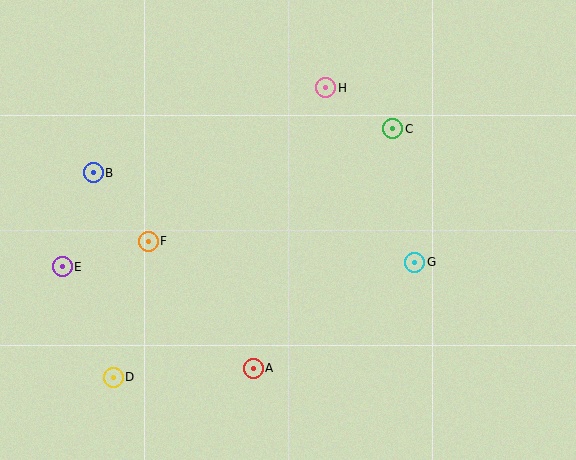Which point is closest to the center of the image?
Point G at (415, 262) is closest to the center.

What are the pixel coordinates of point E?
Point E is at (62, 267).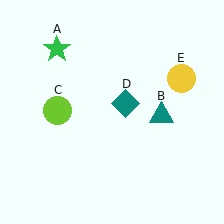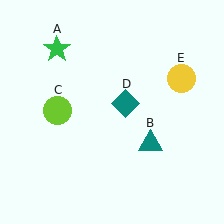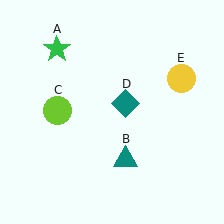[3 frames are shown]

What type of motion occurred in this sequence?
The teal triangle (object B) rotated clockwise around the center of the scene.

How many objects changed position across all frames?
1 object changed position: teal triangle (object B).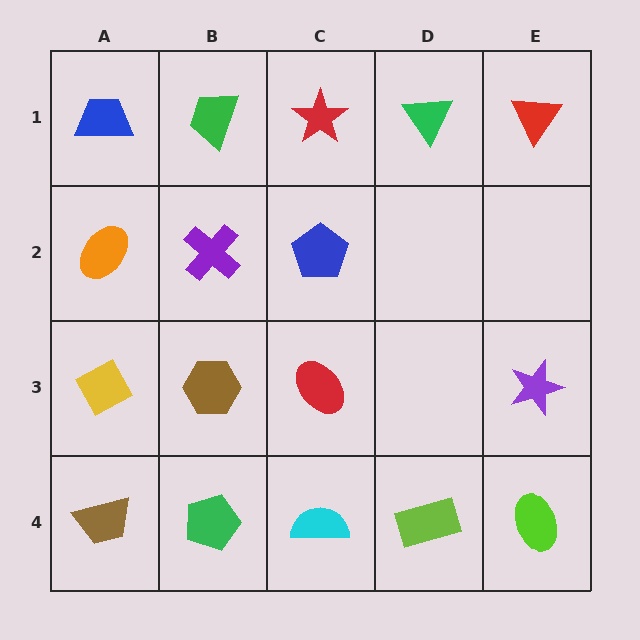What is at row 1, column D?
A green triangle.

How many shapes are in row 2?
3 shapes.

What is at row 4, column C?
A cyan semicircle.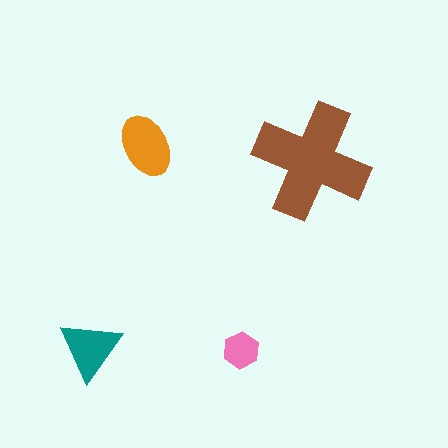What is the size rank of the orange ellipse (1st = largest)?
2nd.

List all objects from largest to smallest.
The brown cross, the orange ellipse, the teal triangle, the pink hexagon.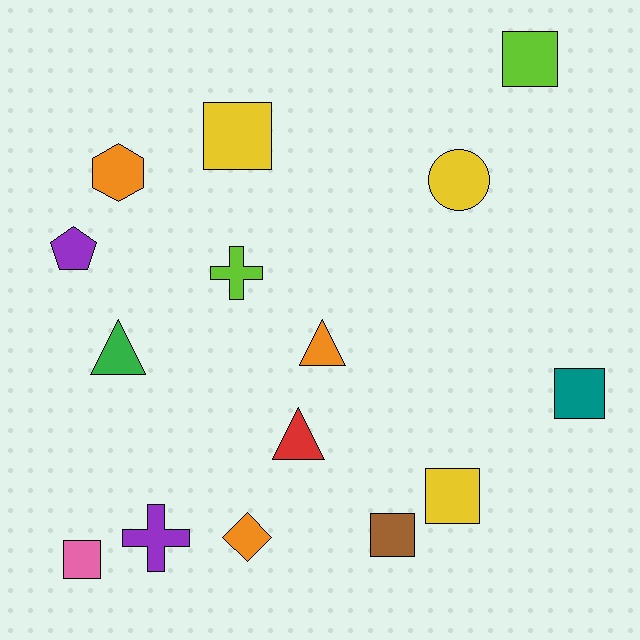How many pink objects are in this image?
There is 1 pink object.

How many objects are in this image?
There are 15 objects.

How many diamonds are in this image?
There is 1 diamond.